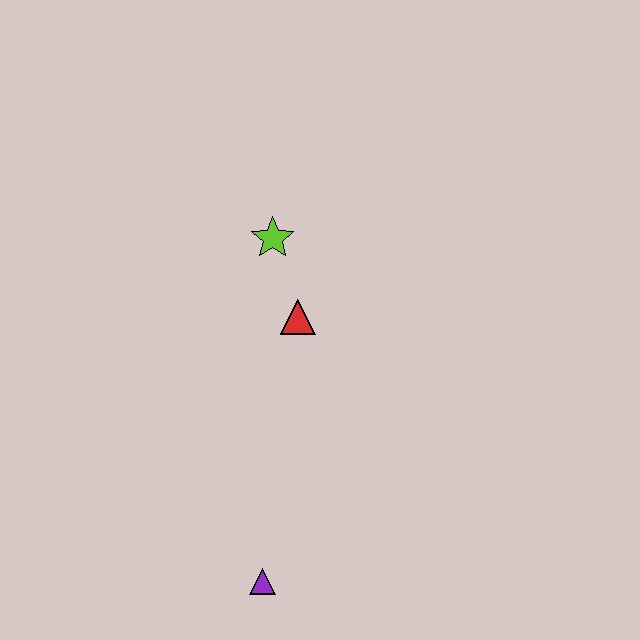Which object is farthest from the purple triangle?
The lime star is farthest from the purple triangle.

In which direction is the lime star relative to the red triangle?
The lime star is above the red triangle.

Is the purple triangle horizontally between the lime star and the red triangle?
No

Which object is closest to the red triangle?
The lime star is closest to the red triangle.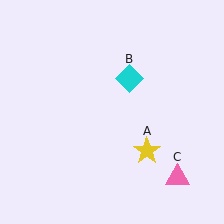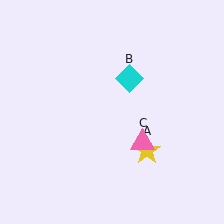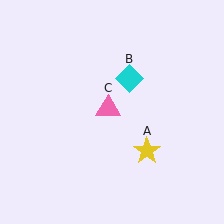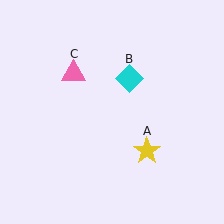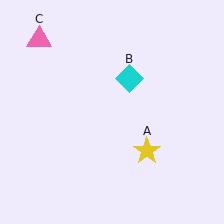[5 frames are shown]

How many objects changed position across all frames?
1 object changed position: pink triangle (object C).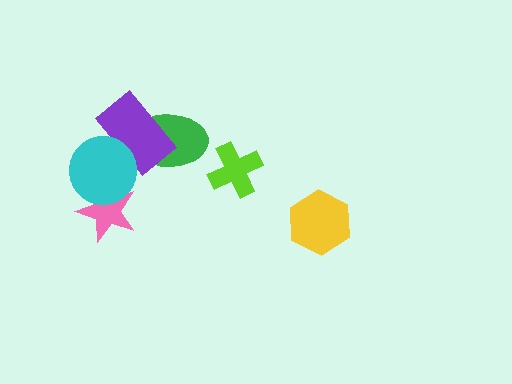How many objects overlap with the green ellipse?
1 object overlaps with the green ellipse.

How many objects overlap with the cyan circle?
2 objects overlap with the cyan circle.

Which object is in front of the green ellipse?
The purple rectangle is in front of the green ellipse.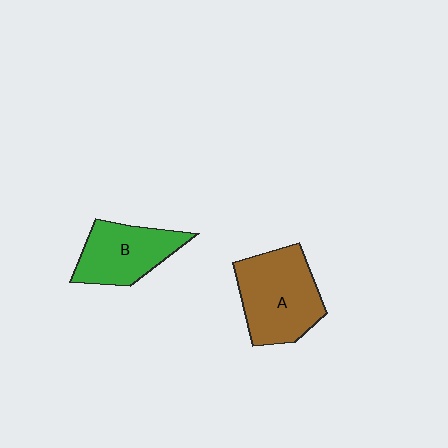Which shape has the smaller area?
Shape B (green).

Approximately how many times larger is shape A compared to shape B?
Approximately 1.3 times.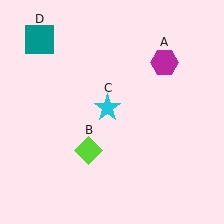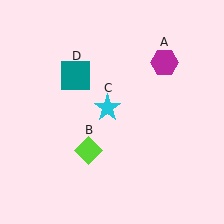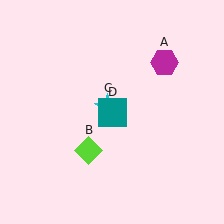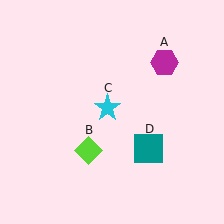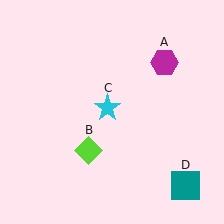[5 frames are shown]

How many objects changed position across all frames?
1 object changed position: teal square (object D).